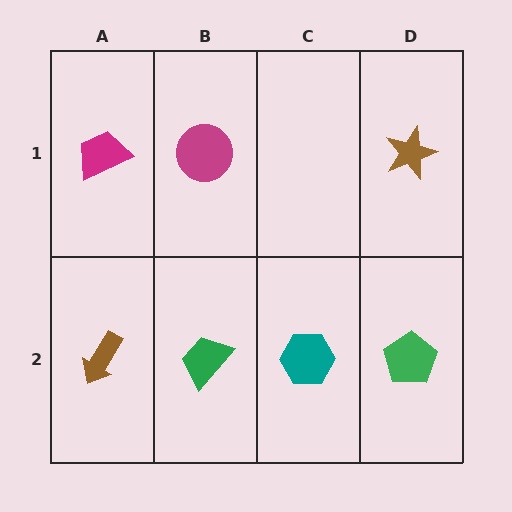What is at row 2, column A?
A brown arrow.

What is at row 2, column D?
A green pentagon.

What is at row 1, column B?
A magenta circle.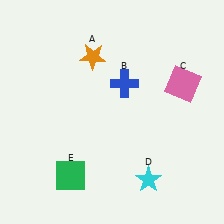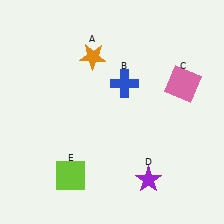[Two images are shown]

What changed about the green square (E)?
In Image 1, E is green. In Image 2, it changed to lime.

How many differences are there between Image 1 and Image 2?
There are 2 differences between the two images.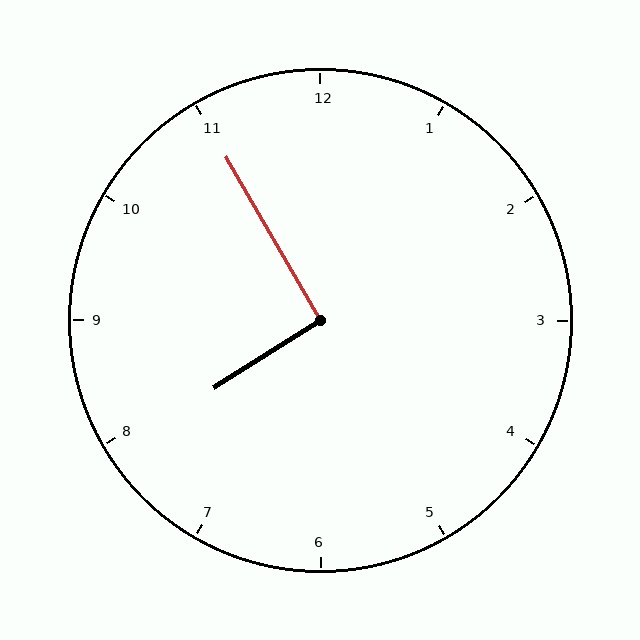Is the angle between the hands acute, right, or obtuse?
It is right.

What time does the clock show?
7:55.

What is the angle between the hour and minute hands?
Approximately 92 degrees.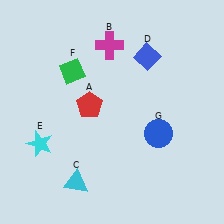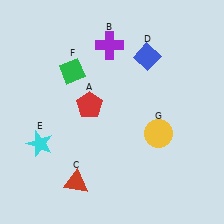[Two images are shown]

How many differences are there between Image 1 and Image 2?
There are 3 differences between the two images.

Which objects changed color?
B changed from magenta to purple. C changed from cyan to red. G changed from blue to yellow.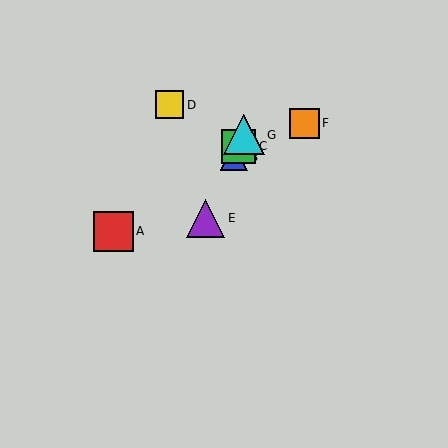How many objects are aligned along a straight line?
4 objects (B, C, E, G) are aligned along a straight line.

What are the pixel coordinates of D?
Object D is at (169, 105).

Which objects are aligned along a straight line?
Objects B, C, E, G are aligned along a straight line.